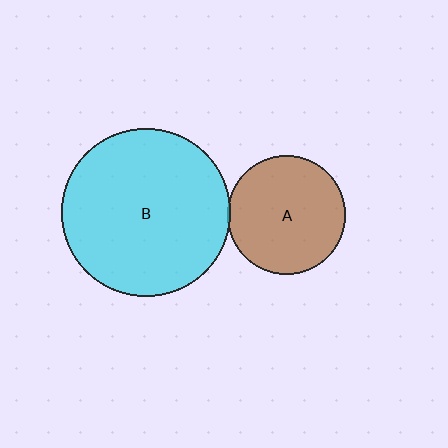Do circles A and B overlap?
Yes.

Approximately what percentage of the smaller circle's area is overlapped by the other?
Approximately 5%.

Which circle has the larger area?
Circle B (cyan).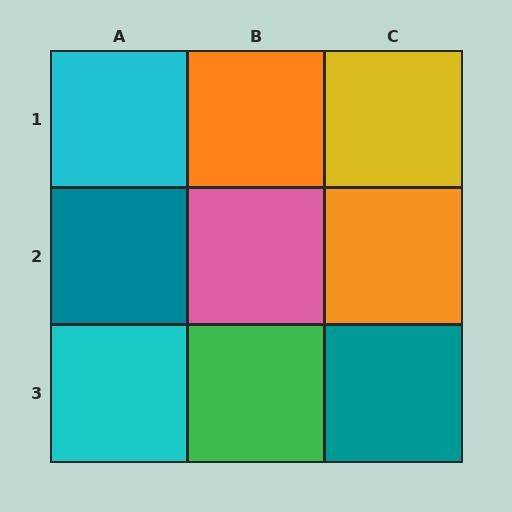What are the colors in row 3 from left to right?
Cyan, green, teal.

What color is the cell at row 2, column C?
Orange.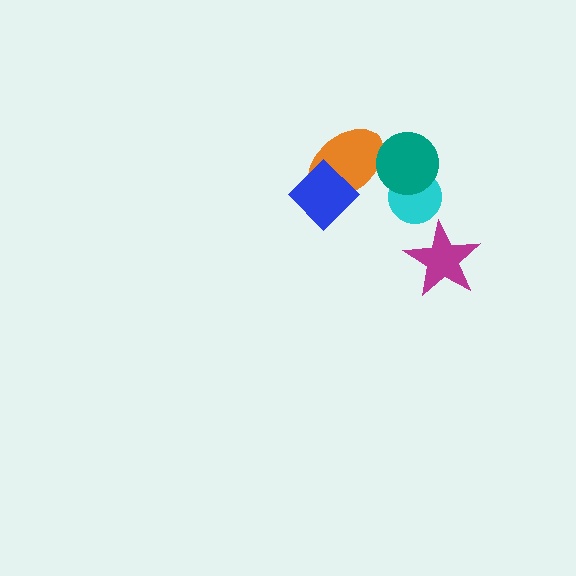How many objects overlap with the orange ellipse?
2 objects overlap with the orange ellipse.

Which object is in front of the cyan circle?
The teal circle is in front of the cyan circle.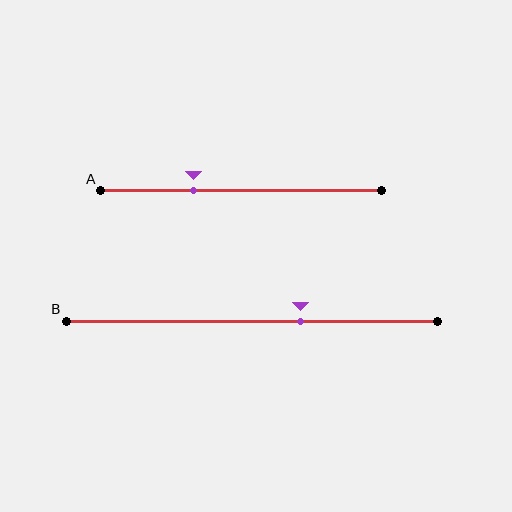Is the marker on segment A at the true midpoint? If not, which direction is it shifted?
No, the marker on segment A is shifted to the left by about 17% of the segment length.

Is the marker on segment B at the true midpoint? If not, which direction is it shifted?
No, the marker on segment B is shifted to the right by about 13% of the segment length.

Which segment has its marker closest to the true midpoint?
Segment B has its marker closest to the true midpoint.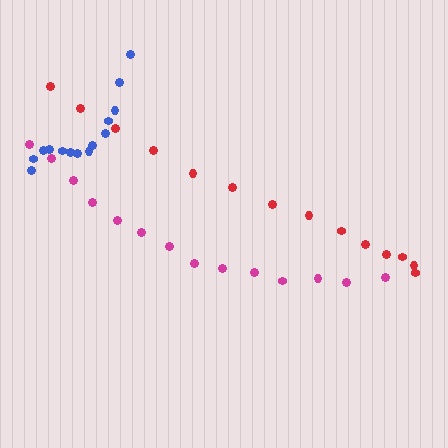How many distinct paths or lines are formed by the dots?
There are 3 distinct paths.